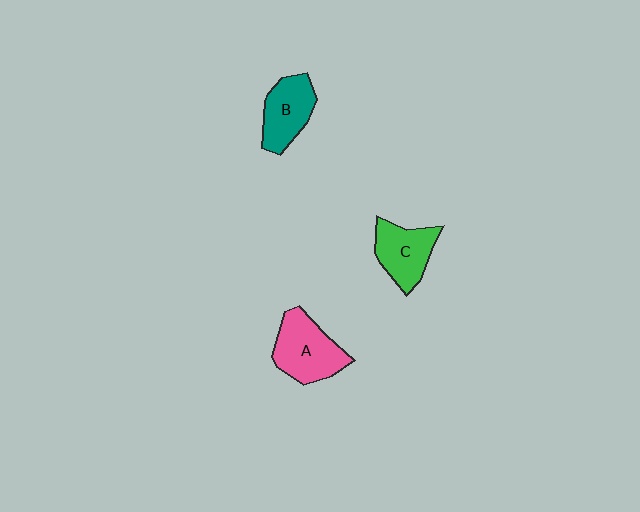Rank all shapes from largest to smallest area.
From largest to smallest: A (pink), C (green), B (teal).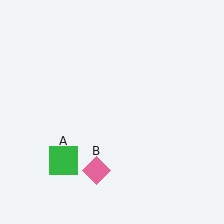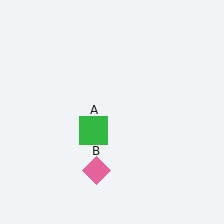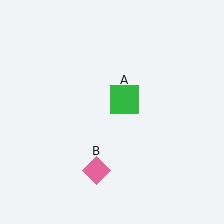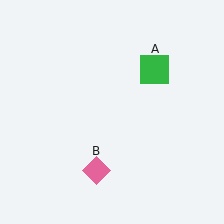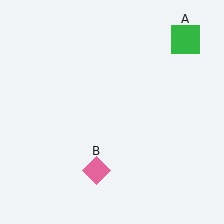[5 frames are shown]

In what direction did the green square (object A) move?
The green square (object A) moved up and to the right.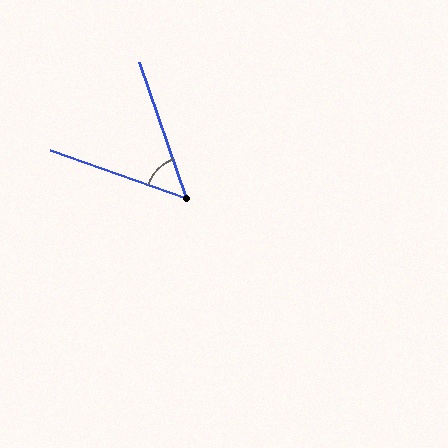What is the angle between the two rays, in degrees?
Approximately 52 degrees.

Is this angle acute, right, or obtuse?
It is acute.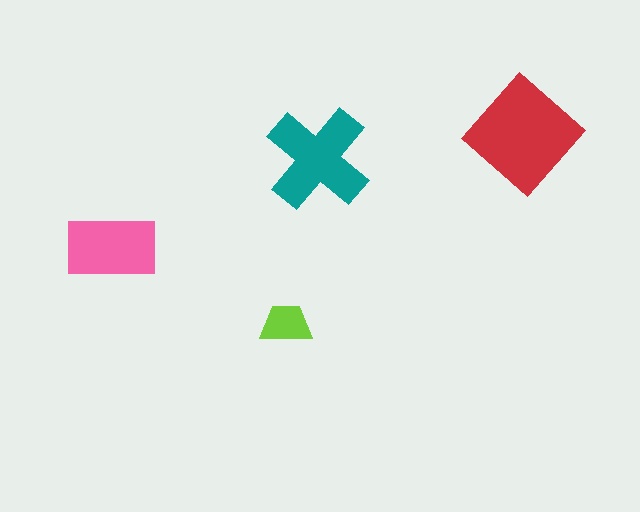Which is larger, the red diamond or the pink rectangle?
The red diamond.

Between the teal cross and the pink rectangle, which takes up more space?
The teal cross.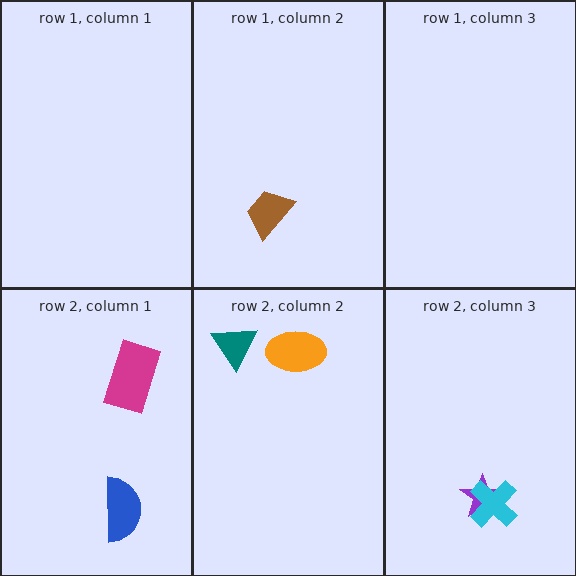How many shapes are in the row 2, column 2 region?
2.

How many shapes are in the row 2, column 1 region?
2.